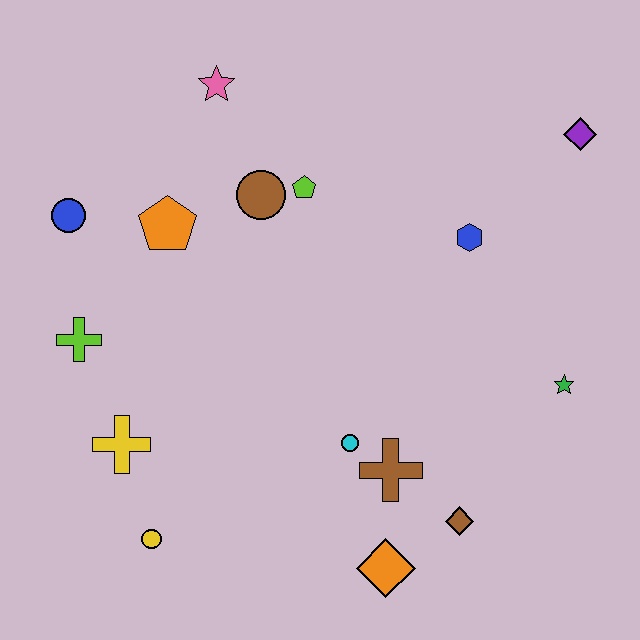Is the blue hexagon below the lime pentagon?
Yes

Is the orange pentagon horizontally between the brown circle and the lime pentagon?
No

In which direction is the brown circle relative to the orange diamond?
The brown circle is above the orange diamond.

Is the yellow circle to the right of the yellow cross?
Yes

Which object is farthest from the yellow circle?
The purple diamond is farthest from the yellow circle.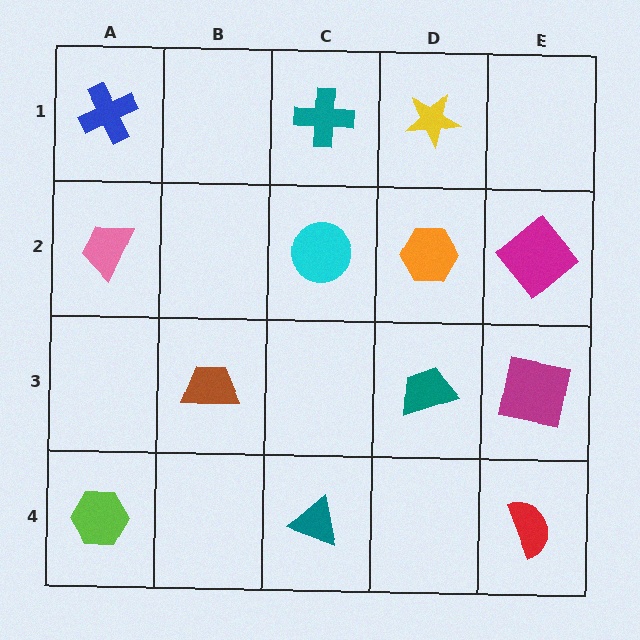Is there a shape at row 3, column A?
No, that cell is empty.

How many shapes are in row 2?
4 shapes.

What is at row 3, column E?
A magenta square.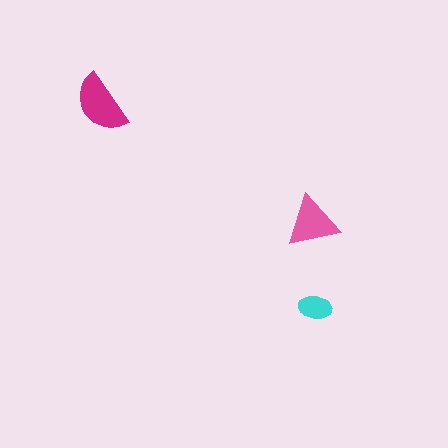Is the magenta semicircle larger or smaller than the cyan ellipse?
Larger.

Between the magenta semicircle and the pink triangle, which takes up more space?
The magenta semicircle.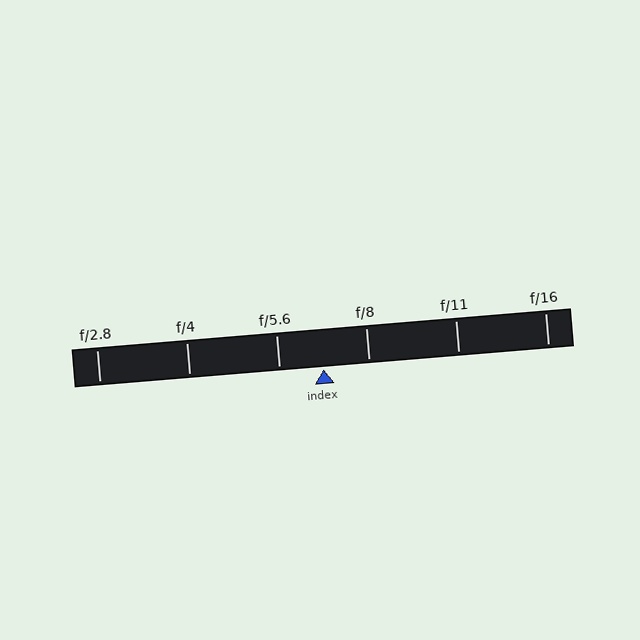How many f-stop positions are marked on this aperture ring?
There are 6 f-stop positions marked.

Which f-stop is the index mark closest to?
The index mark is closest to f/5.6.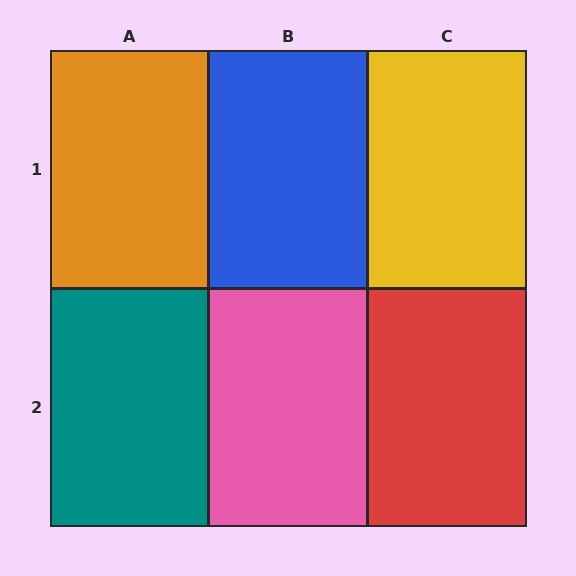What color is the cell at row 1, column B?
Blue.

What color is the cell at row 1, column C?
Yellow.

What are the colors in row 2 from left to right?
Teal, pink, red.